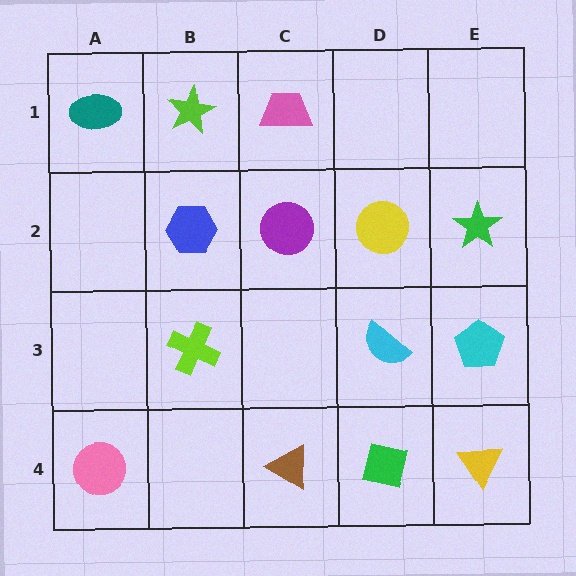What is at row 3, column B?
A lime cross.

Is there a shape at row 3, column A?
No, that cell is empty.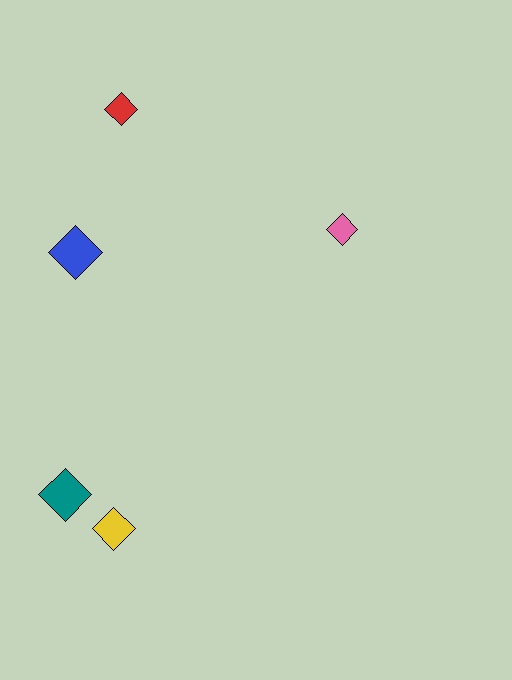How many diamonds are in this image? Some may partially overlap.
There are 5 diamonds.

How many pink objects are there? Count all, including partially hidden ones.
There is 1 pink object.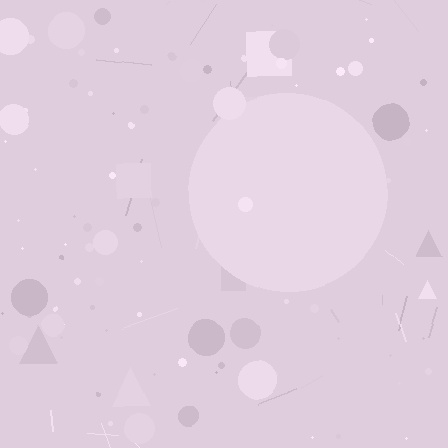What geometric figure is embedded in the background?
A circle is embedded in the background.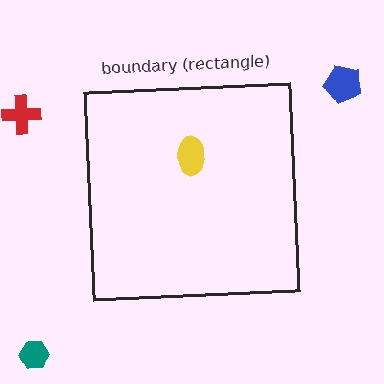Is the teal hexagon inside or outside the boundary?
Outside.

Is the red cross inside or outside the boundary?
Outside.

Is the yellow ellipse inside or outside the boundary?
Inside.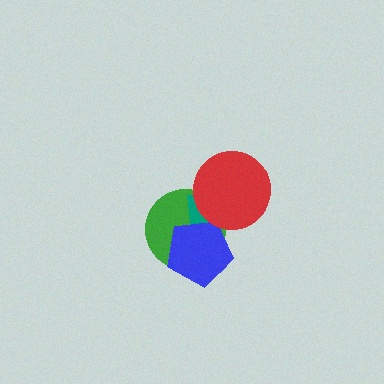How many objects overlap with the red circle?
2 objects overlap with the red circle.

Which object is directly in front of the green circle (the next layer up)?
The teal square is directly in front of the green circle.